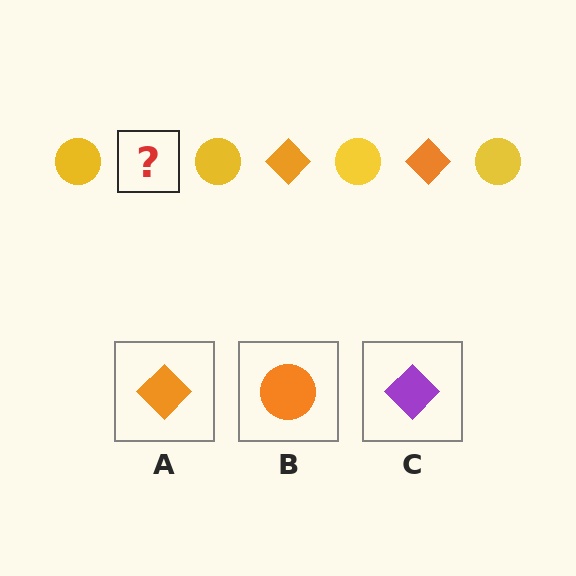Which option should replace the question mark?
Option A.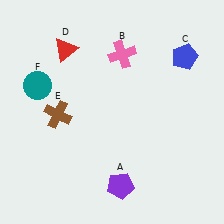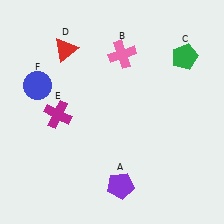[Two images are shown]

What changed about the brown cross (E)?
In Image 1, E is brown. In Image 2, it changed to magenta.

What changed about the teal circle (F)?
In Image 1, F is teal. In Image 2, it changed to blue.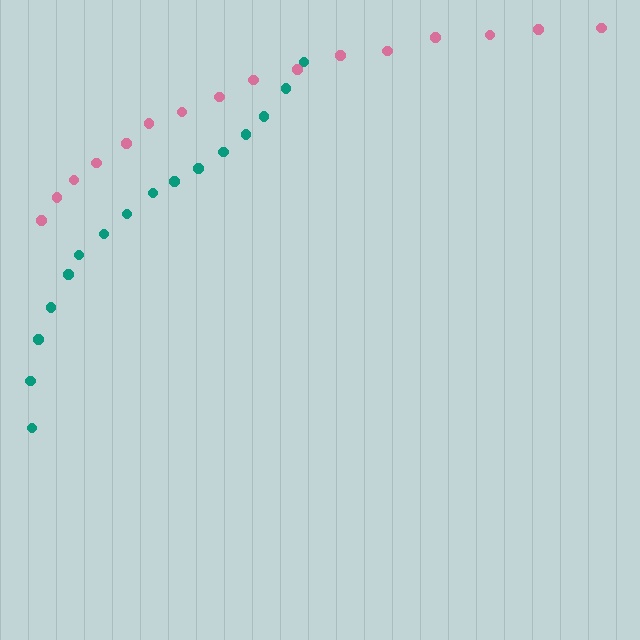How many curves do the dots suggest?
There are 2 distinct paths.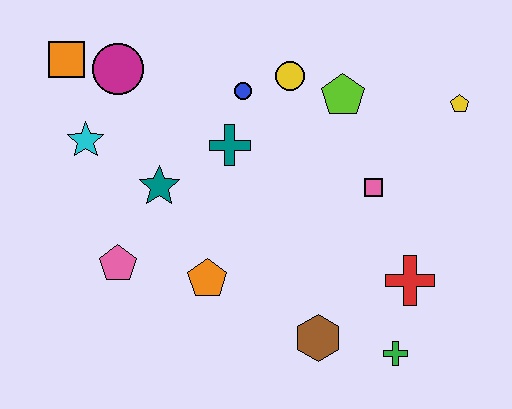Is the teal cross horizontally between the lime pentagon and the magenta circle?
Yes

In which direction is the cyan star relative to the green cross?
The cyan star is to the left of the green cross.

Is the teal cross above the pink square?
Yes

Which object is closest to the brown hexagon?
The green cross is closest to the brown hexagon.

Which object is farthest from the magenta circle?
The green cross is farthest from the magenta circle.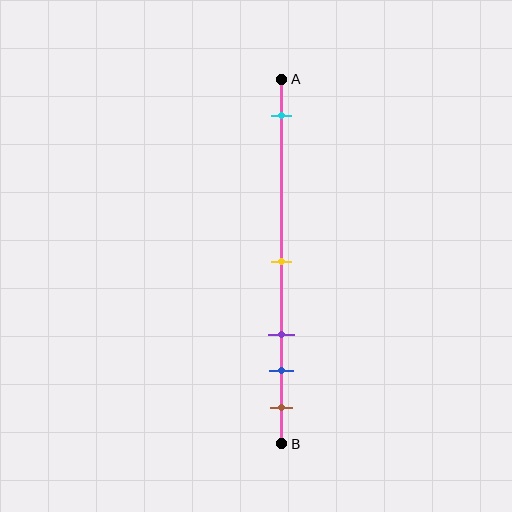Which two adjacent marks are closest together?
The blue and brown marks are the closest adjacent pair.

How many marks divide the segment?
There are 5 marks dividing the segment.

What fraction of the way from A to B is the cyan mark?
The cyan mark is approximately 10% (0.1) of the way from A to B.